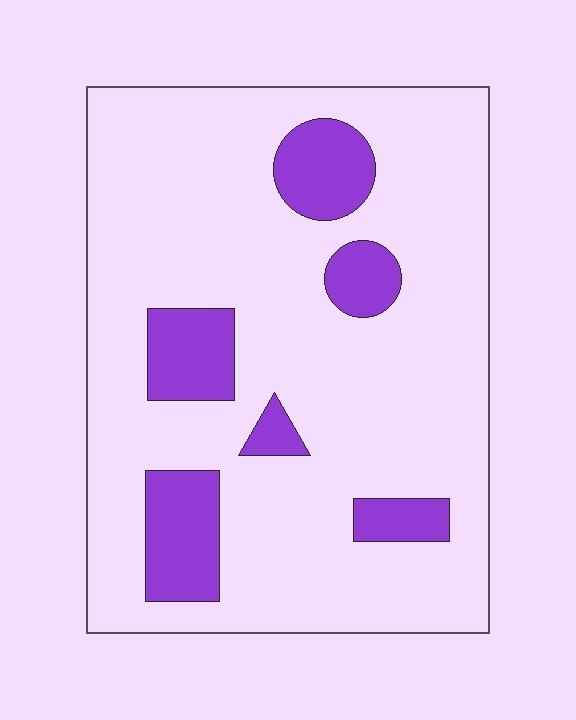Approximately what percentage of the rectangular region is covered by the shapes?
Approximately 15%.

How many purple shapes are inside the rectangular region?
6.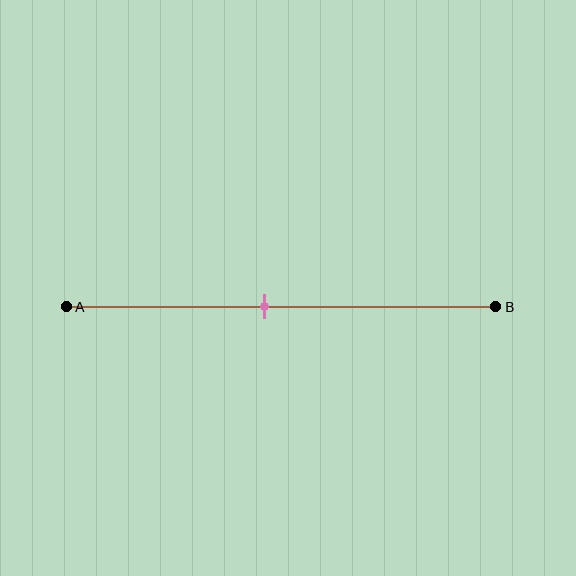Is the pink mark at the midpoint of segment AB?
No, the mark is at about 45% from A, not at the 50% midpoint.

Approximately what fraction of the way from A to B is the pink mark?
The pink mark is approximately 45% of the way from A to B.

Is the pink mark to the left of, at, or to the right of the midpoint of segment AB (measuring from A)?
The pink mark is to the left of the midpoint of segment AB.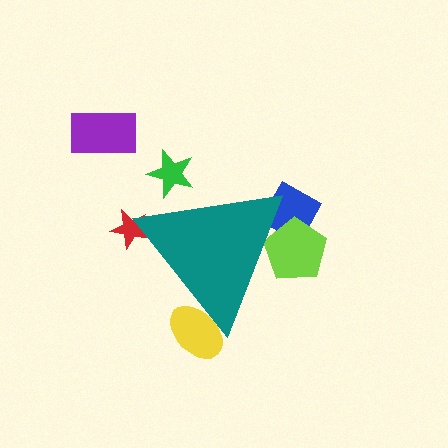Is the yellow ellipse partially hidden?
Yes, the yellow ellipse is partially hidden behind the teal triangle.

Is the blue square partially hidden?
Yes, the blue square is partially hidden behind the teal triangle.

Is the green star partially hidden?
Yes, the green star is partially hidden behind the teal triangle.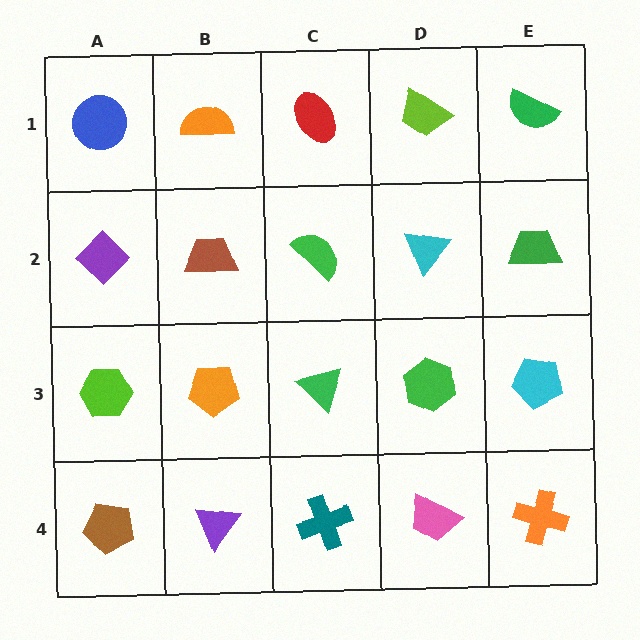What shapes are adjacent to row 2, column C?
A red ellipse (row 1, column C), a green triangle (row 3, column C), a brown trapezoid (row 2, column B), a cyan triangle (row 2, column D).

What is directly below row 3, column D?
A pink trapezoid.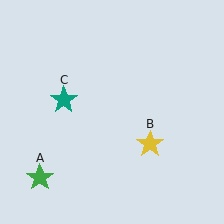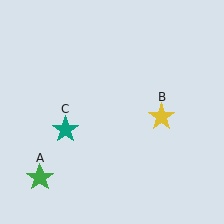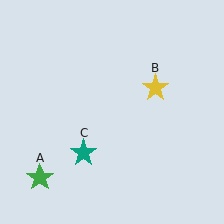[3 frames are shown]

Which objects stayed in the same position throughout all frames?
Green star (object A) remained stationary.